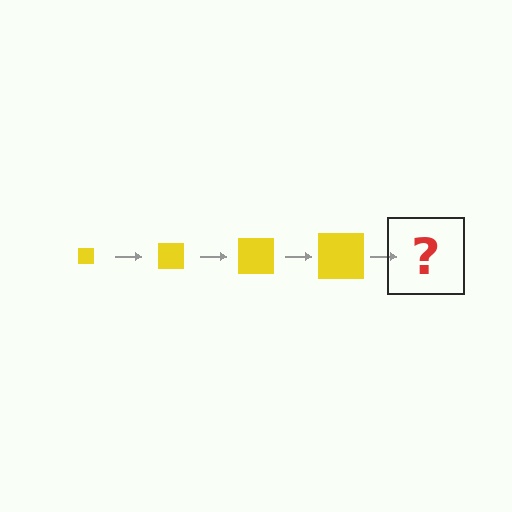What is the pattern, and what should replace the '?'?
The pattern is that the square gets progressively larger each step. The '?' should be a yellow square, larger than the previous one.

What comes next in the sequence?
The next element should be a yellow square, larger than the previous one.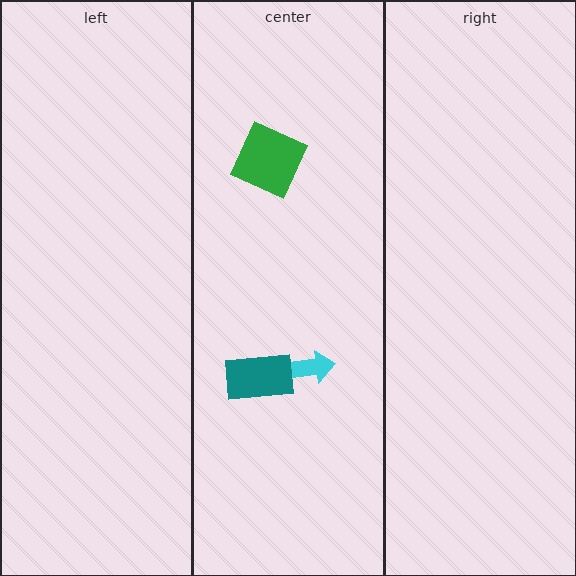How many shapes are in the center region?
3.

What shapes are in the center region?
The cyan arrow, the teal rectangle, the green square.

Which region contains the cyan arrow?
The center region.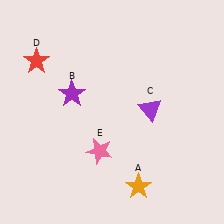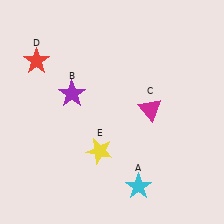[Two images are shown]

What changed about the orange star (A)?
In Image 1, A is orange. In Image 2, it changed to cyan.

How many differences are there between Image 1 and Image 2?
There are 3 differences between the two images.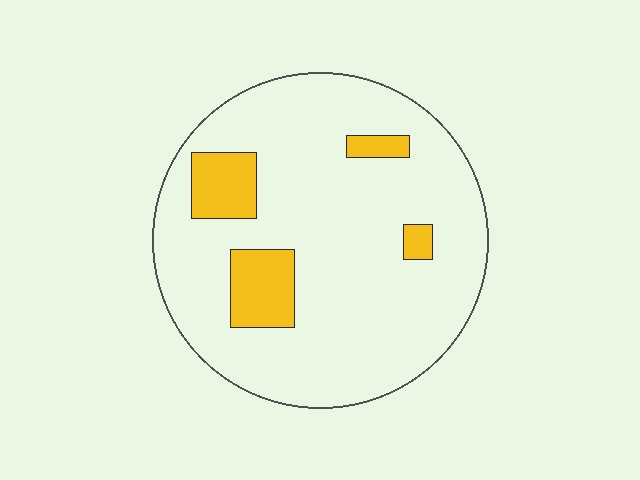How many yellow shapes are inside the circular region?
4.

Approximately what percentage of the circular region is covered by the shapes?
Approximately 15%.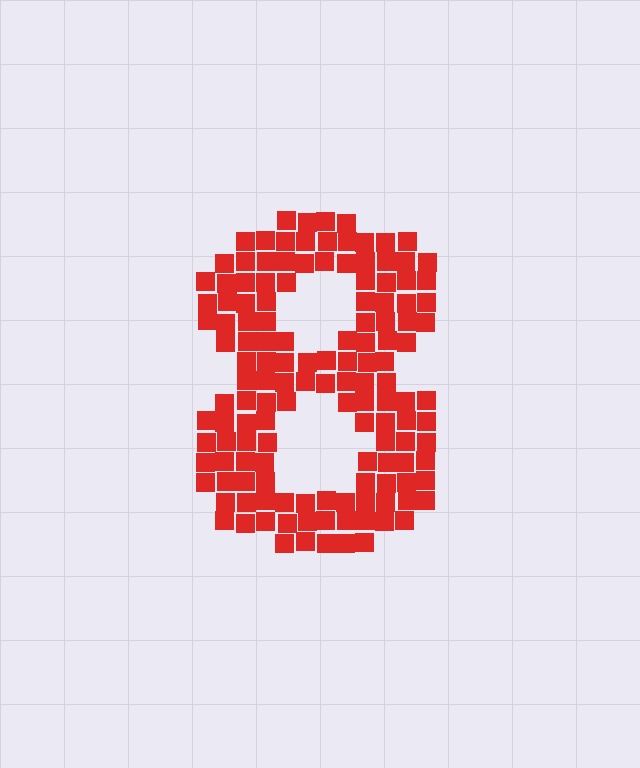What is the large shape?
The large shape is the digit 8.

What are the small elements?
The small elements are squares.